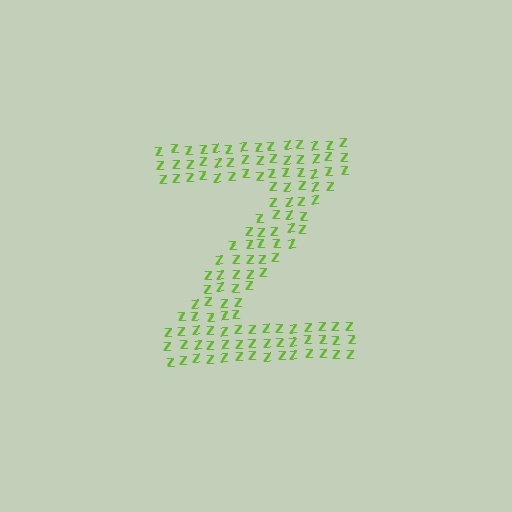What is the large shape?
The large shape is the letter Z.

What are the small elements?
The small elements are letter Z's.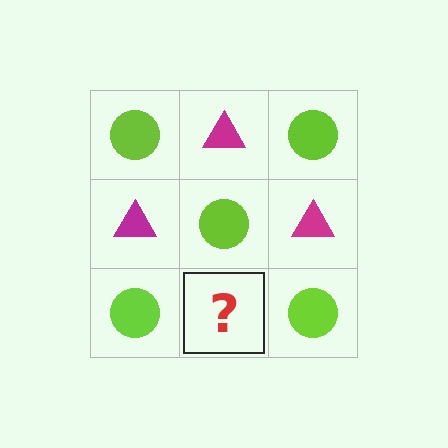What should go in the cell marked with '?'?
The missing cell should contain a magenta triangle.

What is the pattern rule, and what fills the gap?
The rule is that it alternates lime circle and magenta triangle in a checkerboard pattern. The gap should be filled with a magenta triangle.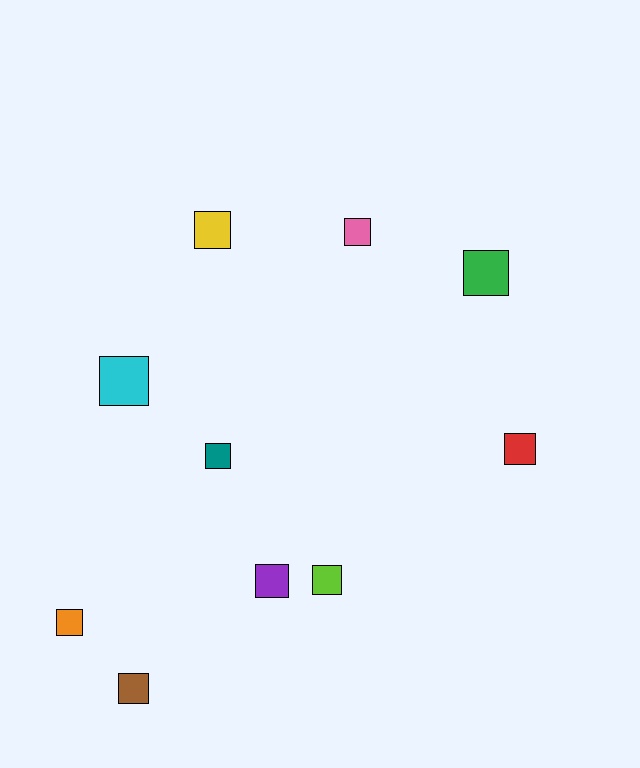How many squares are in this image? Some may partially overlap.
There are 10 squares.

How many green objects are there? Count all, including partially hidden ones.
There is 1 green object.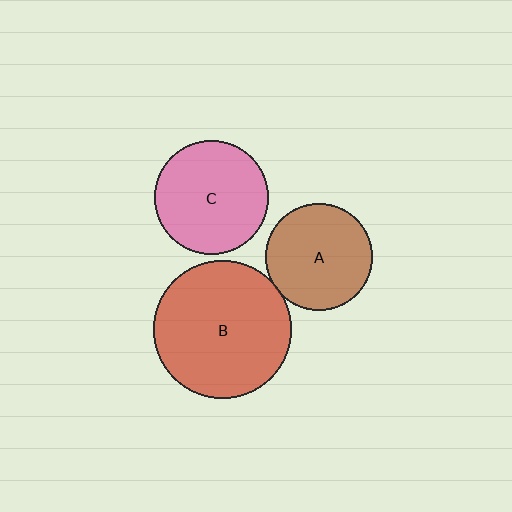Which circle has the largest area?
Circle B (red).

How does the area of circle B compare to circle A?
Approximately 1.7 times.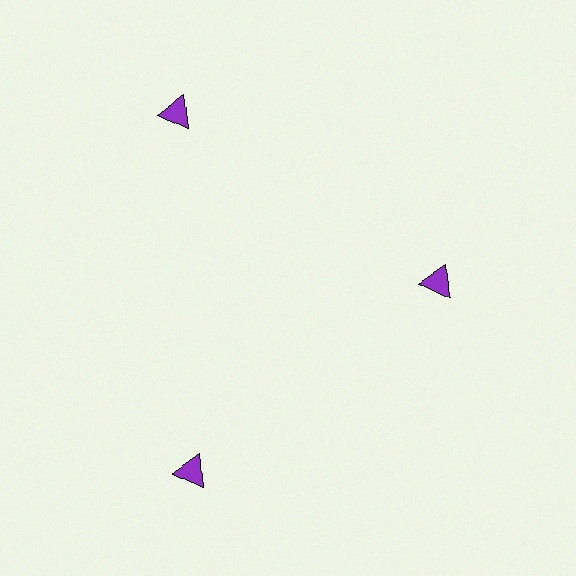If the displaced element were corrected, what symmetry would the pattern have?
It would have 3-fold rotational symmetry — the pattern would map onto itself every 120 degrees.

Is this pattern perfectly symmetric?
No. The 3 purple triangles are arranged in a ring, but one element near the 3 o'clock position is pulled inward toward the center, breaking the 3-fold rotational symmetry.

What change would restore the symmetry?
The symmetry would be restored by moving it outward, back onto the ring so that all 3 triangles sit at equal angles and equal distance from the center.